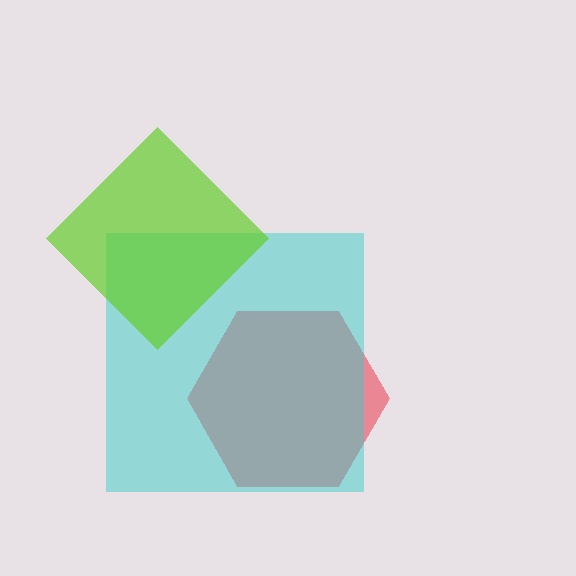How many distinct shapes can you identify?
There are 3 distinct shapes: a red hexagon, a cyan square, a lime diamond.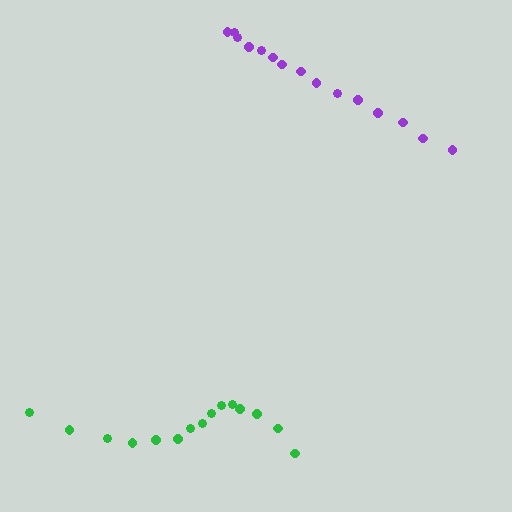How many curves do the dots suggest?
There are 2 distinct paths.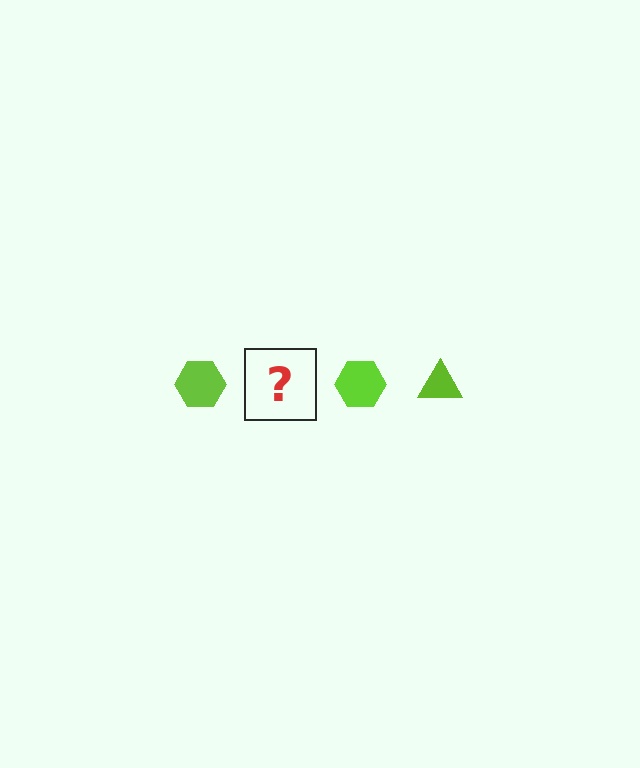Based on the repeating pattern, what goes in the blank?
The blank should be a lime triangle.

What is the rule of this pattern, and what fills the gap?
The rule is that the pattern cycles through hexagon, triangle shapes in lime. The gap should be filled with a lime triangle.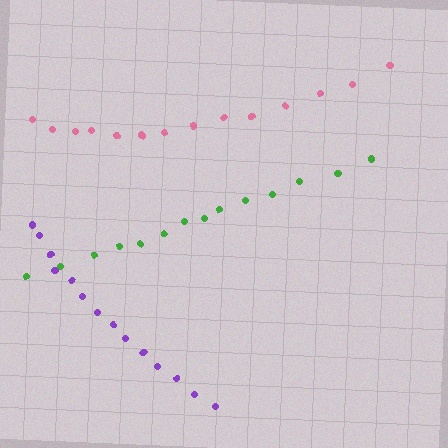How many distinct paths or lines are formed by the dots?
There are 3 distinct paths.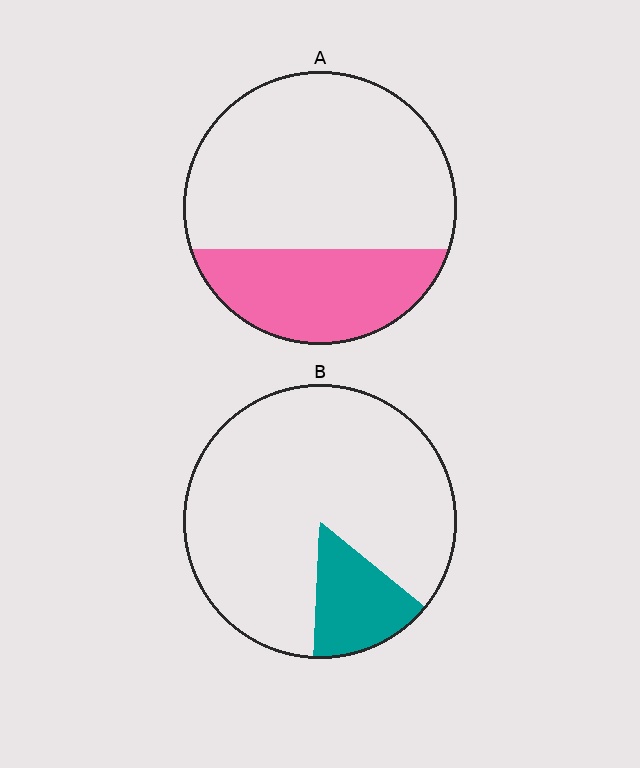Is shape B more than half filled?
No.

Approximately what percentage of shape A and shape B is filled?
A is approximately 30% and B is approximately 15%.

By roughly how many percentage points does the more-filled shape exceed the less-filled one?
By roughly 15 percentage points (A over B).